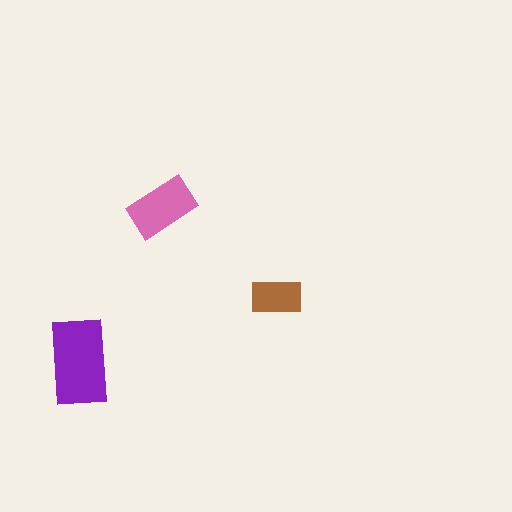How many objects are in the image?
There are 3 objects in the image.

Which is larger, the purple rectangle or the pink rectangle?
The purple one.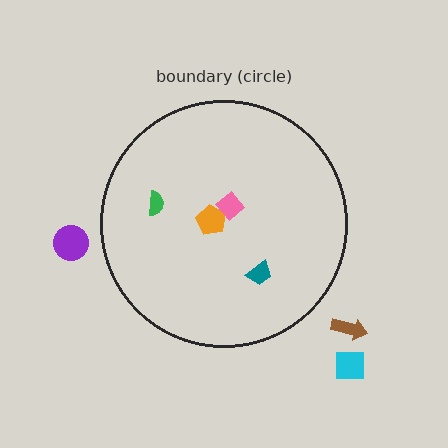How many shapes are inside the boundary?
4 inside, 3 outside.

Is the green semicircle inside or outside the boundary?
Inside.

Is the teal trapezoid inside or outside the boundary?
Inside.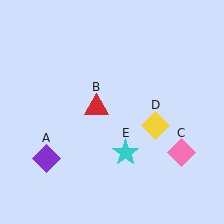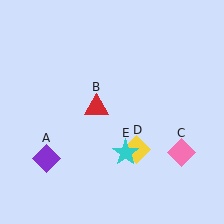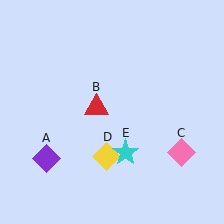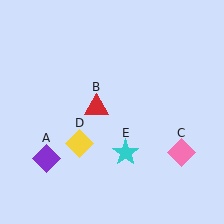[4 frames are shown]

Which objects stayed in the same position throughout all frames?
Purple diamond (object A) and red triangle (object B) and pink diamond (object C) and cyan star (object E) remained stationary.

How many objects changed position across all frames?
1 object changed position: yellow diamond (object D).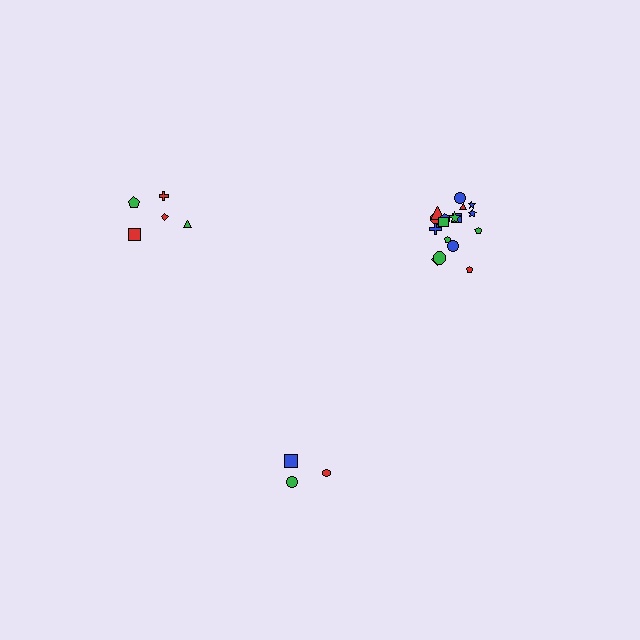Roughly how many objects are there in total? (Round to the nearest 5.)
Roughly 25 objects in total.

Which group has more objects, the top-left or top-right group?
The top-right group.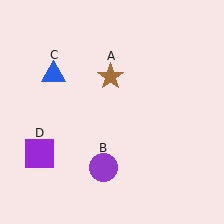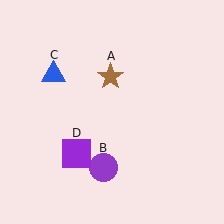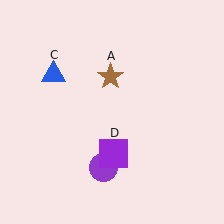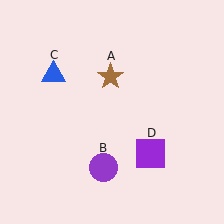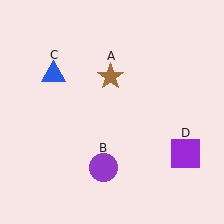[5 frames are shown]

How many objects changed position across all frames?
1 object changed position: purple square (object D).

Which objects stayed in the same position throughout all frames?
Brown star (object A) and purple circle (object B) and blue triangle (object C) remained stationary.